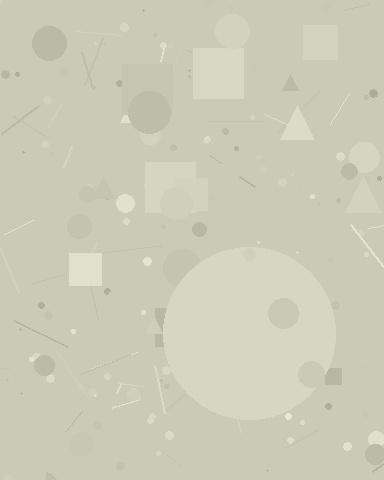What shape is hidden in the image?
A circle is hidden in the image.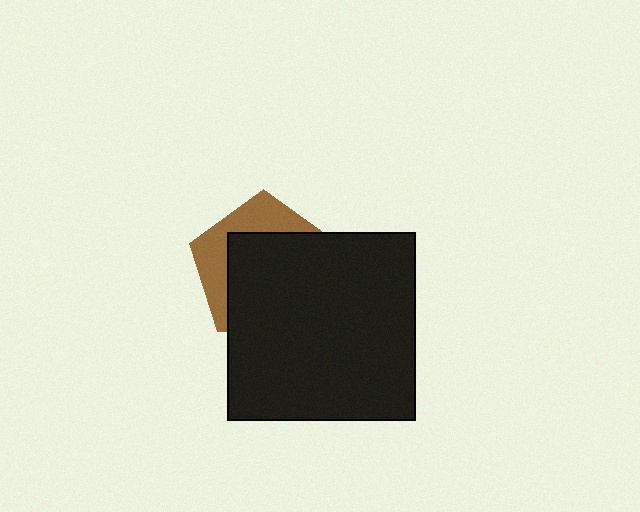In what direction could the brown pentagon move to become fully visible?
The brown pentagon could move toward the upper-left. That would shift it out from behind the black square entirely.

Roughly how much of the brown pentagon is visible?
A small part of it is visible (roughly 34%).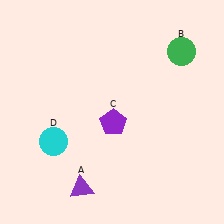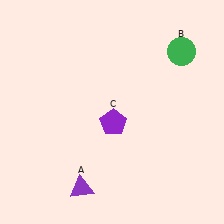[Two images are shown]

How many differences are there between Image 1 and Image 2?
There is 1 difference between the two images.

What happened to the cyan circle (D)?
The cyan circle (D) was removed in Image 2. It was in the bottom-left area of Image 1.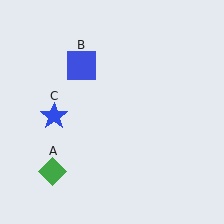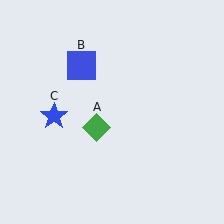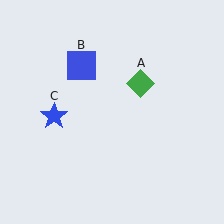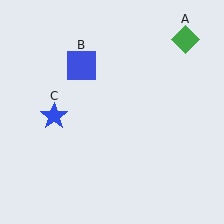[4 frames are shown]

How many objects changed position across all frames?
1 object changed position: green diamond (object A).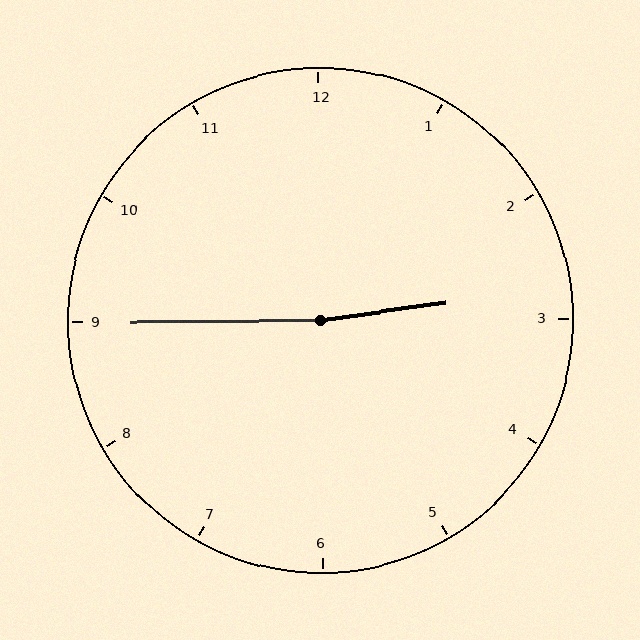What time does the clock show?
2:45.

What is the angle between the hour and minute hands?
Approximately 172 degrees.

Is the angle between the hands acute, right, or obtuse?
It is obtuse.